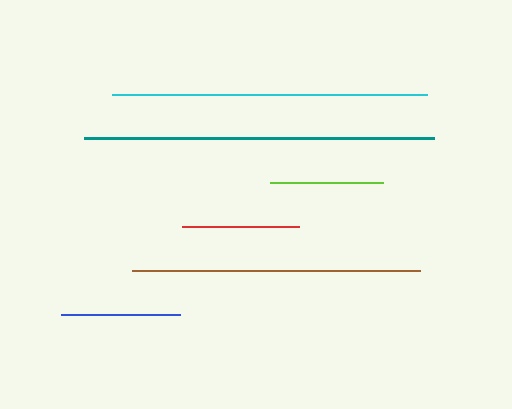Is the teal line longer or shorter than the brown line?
The teal line is longer than the brown line.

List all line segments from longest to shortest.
From longest to shortest: teal, cyan, brown, blue, red, lime.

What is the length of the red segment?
The red segment is approximately 117 pixels long.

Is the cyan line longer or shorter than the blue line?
The cyan line is longer than the blue line.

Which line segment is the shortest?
The lime line is the shortest at approximately 113 pixels.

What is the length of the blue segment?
The blue segment is approximately 118 pixels long.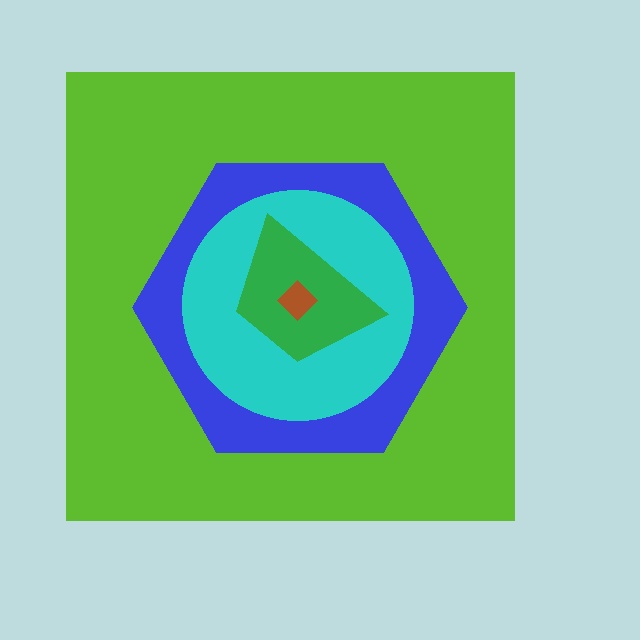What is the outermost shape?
The lime square.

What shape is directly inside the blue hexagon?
The cyan circle.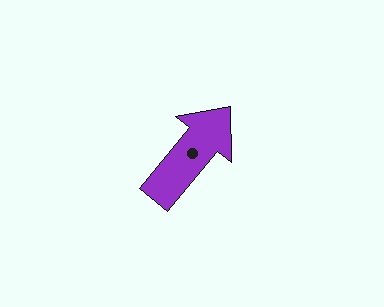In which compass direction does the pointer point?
Northeast.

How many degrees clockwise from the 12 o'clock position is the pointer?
Approximately 40 degrees.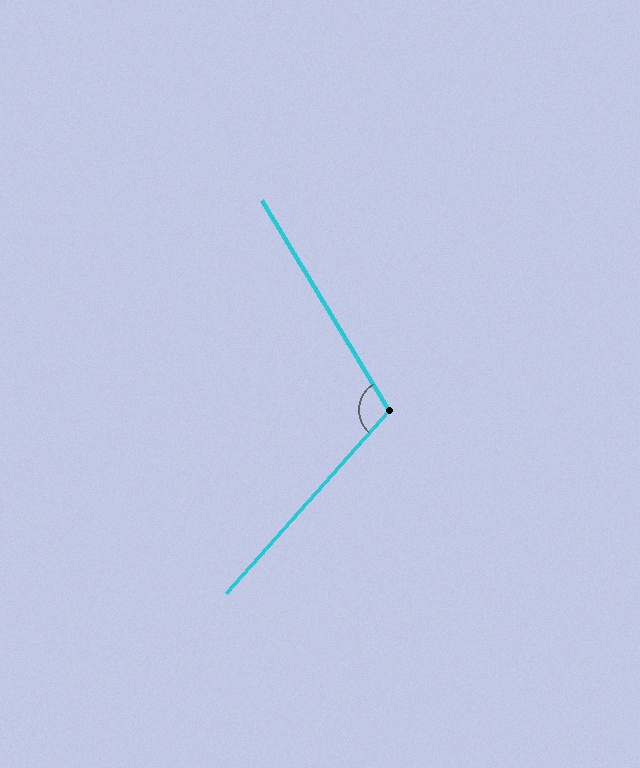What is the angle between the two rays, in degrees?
Approximately 107 degrees.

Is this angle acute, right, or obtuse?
It is obtuse.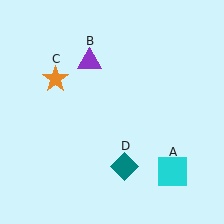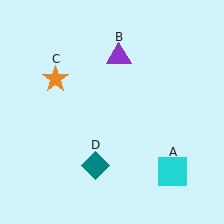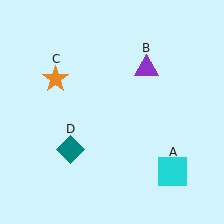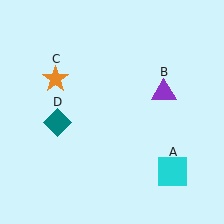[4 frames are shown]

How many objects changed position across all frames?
2 objects changed position: purple triangle (object B), teal diamond (object D).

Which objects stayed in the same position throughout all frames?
Cyan square (object A) and orange star (object C) remained stationary.